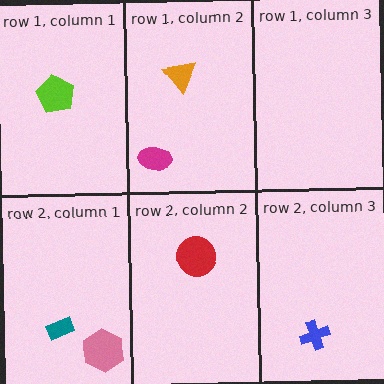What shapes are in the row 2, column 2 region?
The red circle.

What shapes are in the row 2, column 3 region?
The blue cross.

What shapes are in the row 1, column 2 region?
The orange triangle, the magenta ellipse.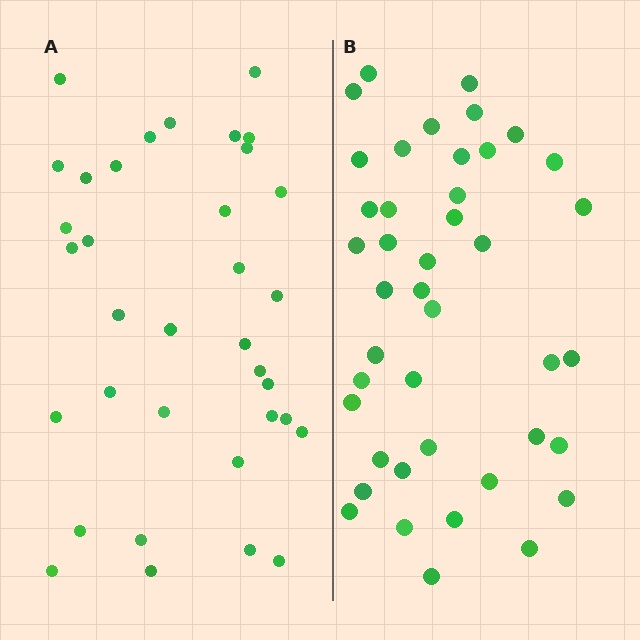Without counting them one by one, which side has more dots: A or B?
Region B (the right region) has more dots.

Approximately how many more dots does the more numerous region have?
Region B has roughly 8 or so more dots than region A.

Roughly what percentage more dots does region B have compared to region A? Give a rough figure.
About 20% more.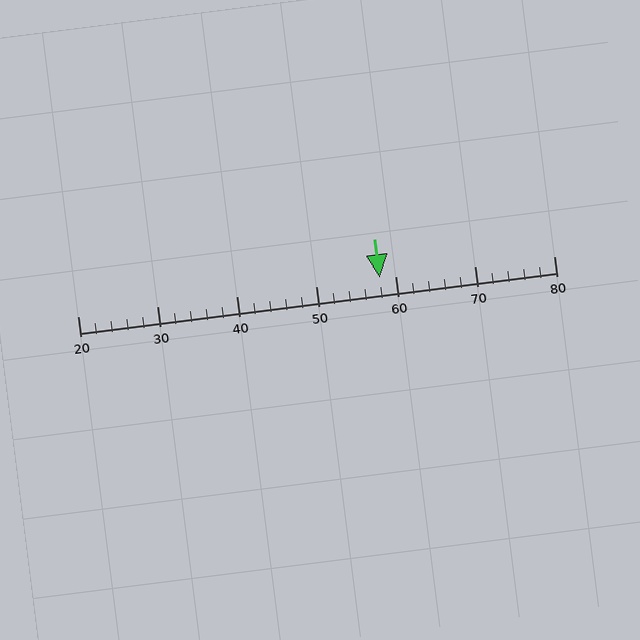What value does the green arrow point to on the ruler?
The green arrow points to approximately 58.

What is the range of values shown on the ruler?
The ruler shows values from 20 to 80.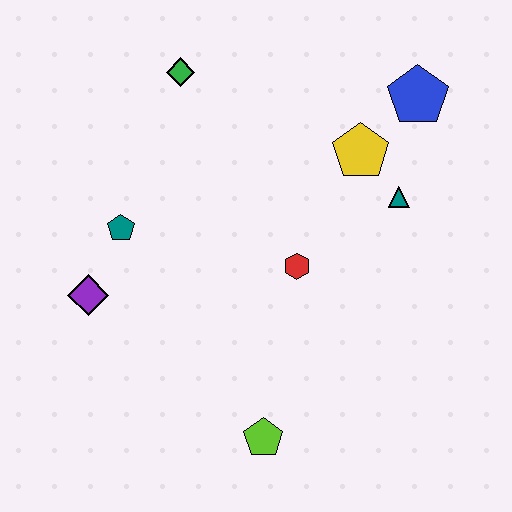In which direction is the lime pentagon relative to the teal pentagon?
The lime pentagon is below the teal pentagon.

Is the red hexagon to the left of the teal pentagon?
No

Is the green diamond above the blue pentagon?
Yes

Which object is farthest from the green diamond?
The lime pentagon is farthest from the green diamond.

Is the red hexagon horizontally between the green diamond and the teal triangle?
Yes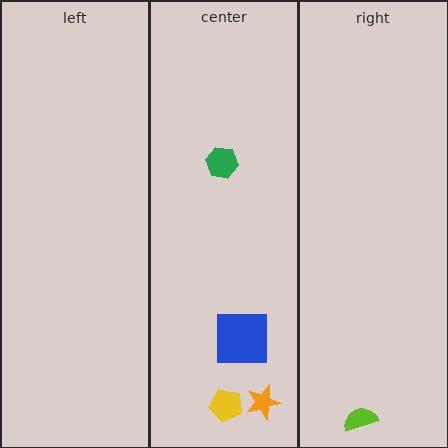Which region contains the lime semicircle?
The right region.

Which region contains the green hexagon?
The center region.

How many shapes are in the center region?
4.